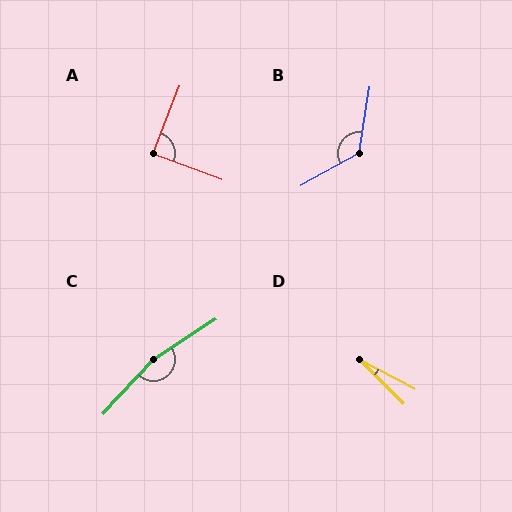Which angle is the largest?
C, at approximately 166 degrees.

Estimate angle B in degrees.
Approximately 128 degrees.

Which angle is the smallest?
D, at approximately 17 degrees.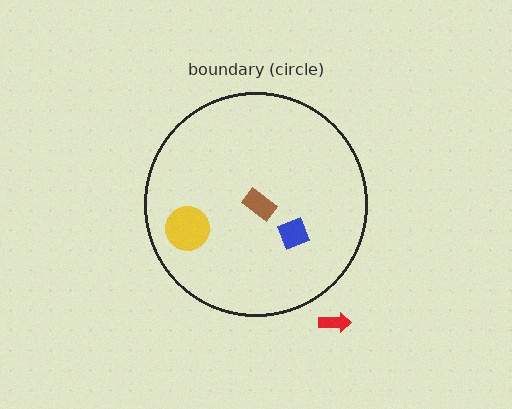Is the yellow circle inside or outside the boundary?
Inside.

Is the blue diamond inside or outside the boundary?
Inside.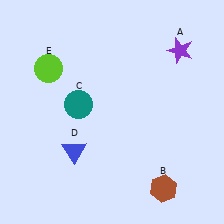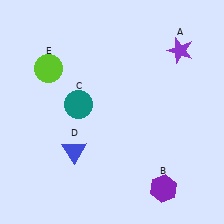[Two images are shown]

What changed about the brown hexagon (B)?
In Image 1, B is brown. In Image 2, it changed to purple.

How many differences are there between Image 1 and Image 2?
There is 1 difference between the two images.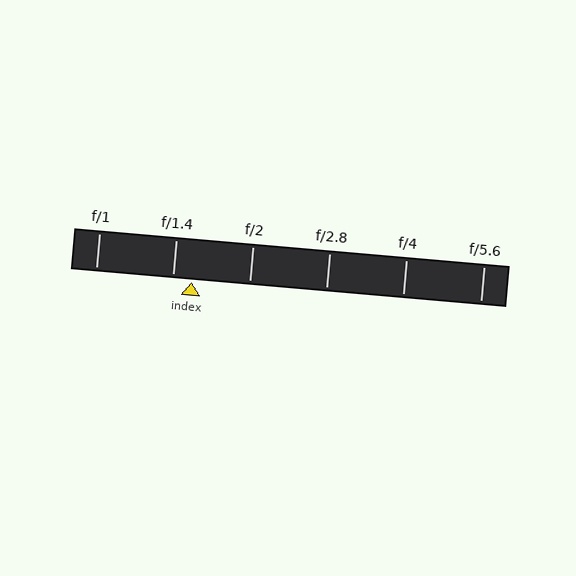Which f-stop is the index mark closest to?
The index mark is closest to f/1.4.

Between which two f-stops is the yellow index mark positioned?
The index mark is between f/1.4 and f/2.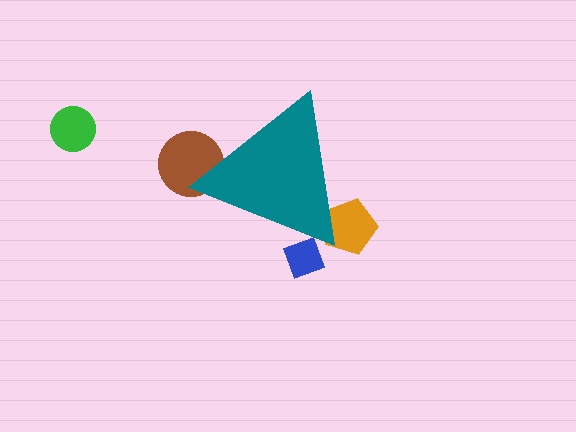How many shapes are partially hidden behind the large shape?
3 shapes are partially hidden.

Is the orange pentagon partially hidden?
Yes, the orange pentagon is partially hidden behind the teal triangle.